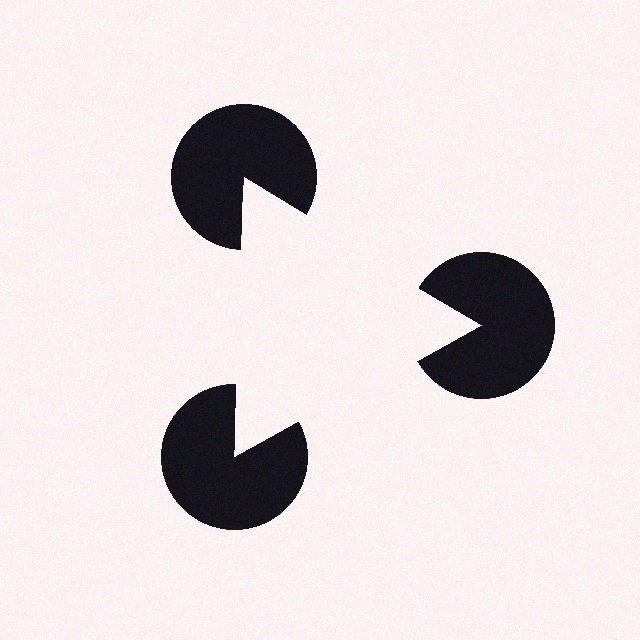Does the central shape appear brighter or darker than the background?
It typically appears slightly brighter than the background, even though no actual brightness change is drawn.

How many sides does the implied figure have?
3 sides.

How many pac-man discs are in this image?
There are 3 — one at each vertex of the illusory triangle.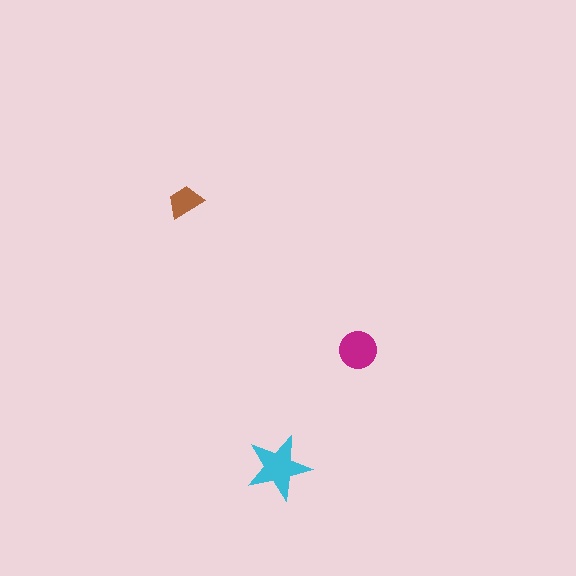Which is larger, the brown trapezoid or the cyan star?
The cyan star.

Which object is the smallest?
The brown trapezoid.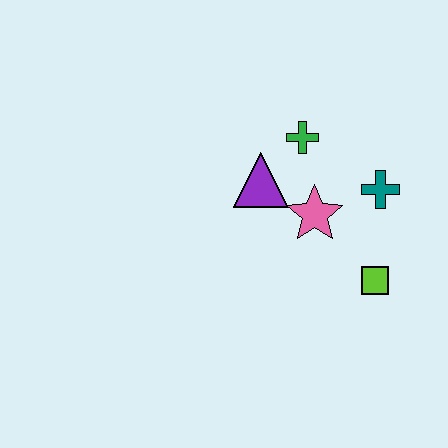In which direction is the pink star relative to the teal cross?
The pink star is to the left of the teal cross.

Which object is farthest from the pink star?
The lime square is farthest from the pink star.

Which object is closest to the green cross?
The purple triangle is closest to the green cross.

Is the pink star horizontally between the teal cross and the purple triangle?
Yes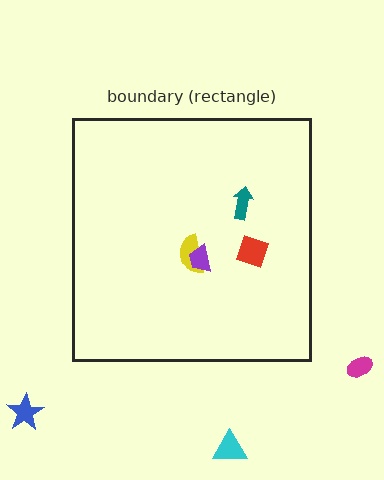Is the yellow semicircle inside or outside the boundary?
Inside.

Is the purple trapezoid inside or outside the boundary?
Inside.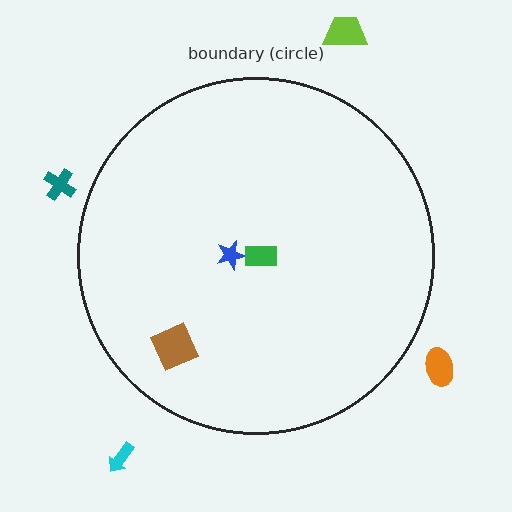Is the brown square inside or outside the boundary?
Inside.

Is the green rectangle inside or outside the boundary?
Inside.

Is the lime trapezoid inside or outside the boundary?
Outside.